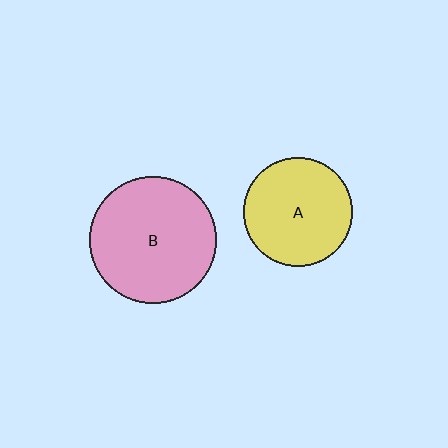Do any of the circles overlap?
No, none of the circles overlap.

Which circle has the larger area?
Circle B (pink).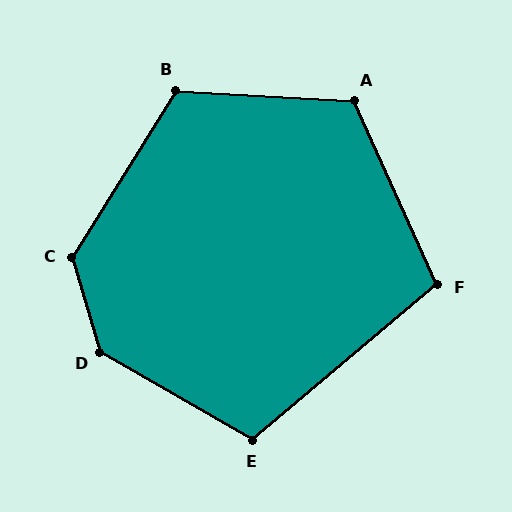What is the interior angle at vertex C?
Approximately 132 degrees (obtuse).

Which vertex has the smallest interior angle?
F, at approximately 106 degrees.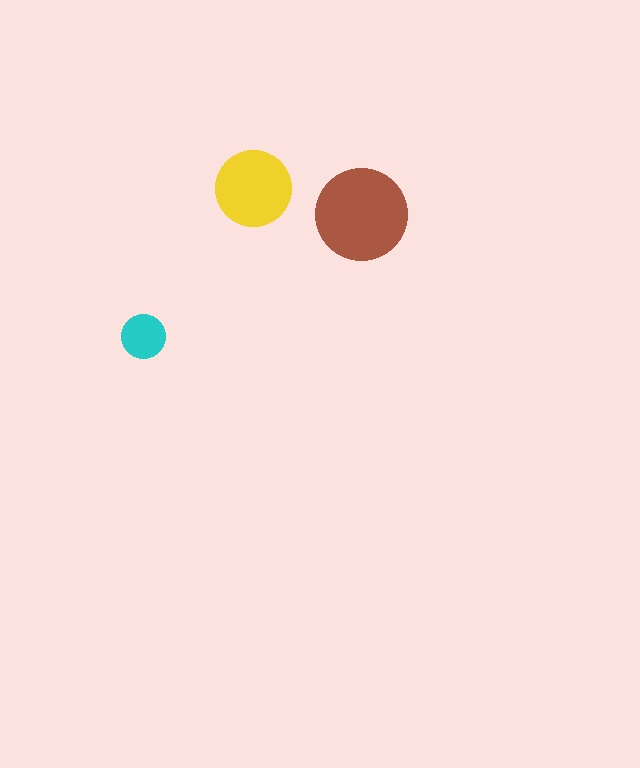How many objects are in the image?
There are 3 objects in the image.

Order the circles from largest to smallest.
the brown one, the yellow one, the cyan one.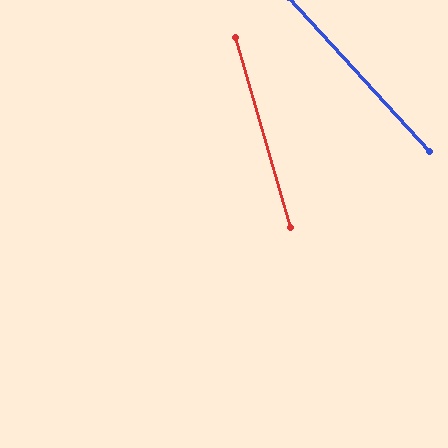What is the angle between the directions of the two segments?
Approximately 26 degrees.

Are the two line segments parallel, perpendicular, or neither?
Neither parallel nor perpendicular — they differ by about 26°.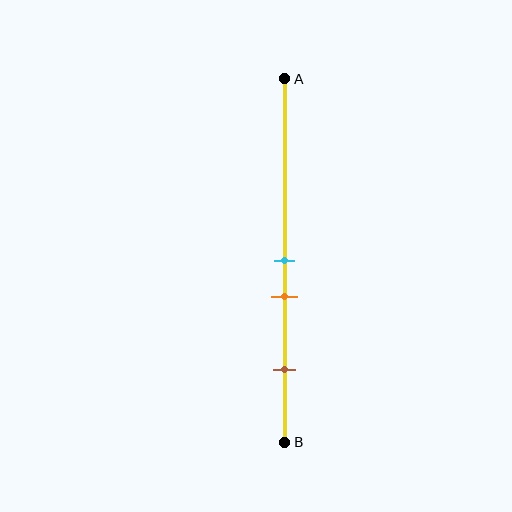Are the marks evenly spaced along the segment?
No, the marks are not evenly spaced.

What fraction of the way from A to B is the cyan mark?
The cyan mark is approximately 50% (0.5) of the way from A to B.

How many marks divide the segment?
There are 3 marks dividing the segment.